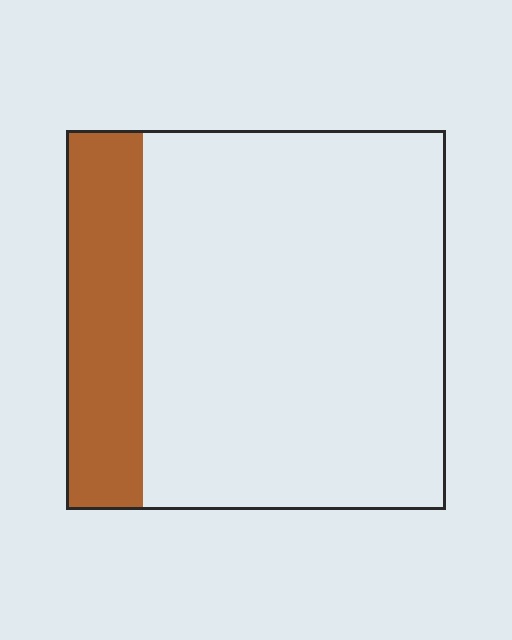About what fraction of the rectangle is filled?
About one fifth (1/5).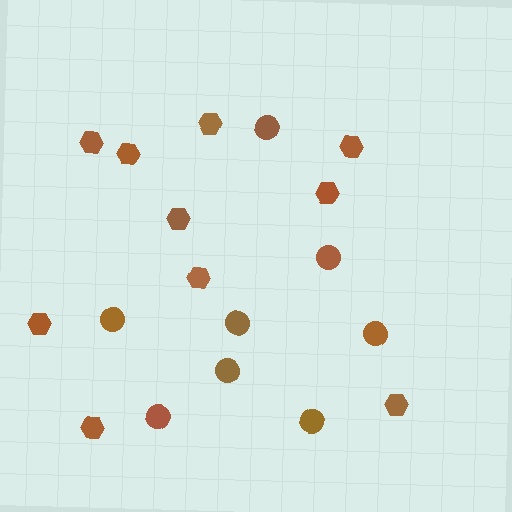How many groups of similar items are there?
There are 2 groups: one group of hexagons (10) and one group of circles (8).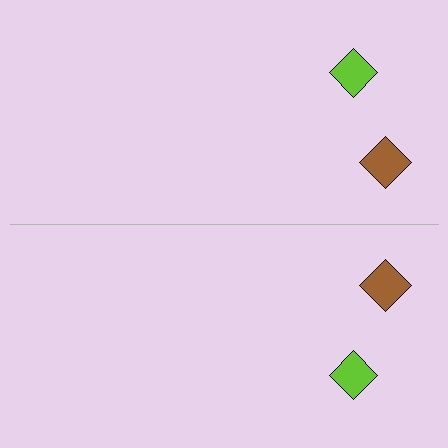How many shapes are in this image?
There are 4 shapes in this image.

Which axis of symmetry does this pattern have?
The pattern has a horizontal axis of symmetry running through the center of the image.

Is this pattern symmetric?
Yes, this pattern has bilateral (reflection) symmetry.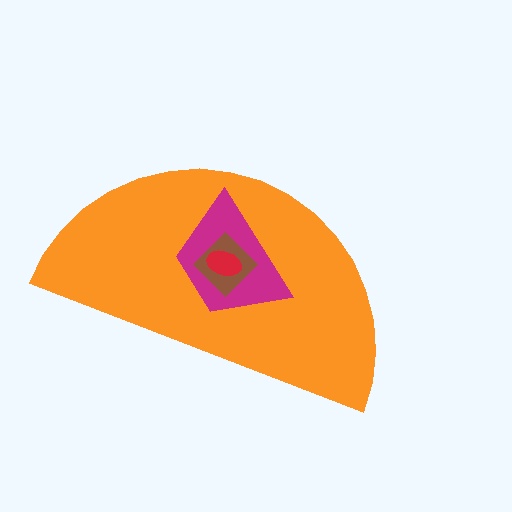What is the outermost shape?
The orange semicircle.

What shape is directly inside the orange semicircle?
The magenta trapezoid.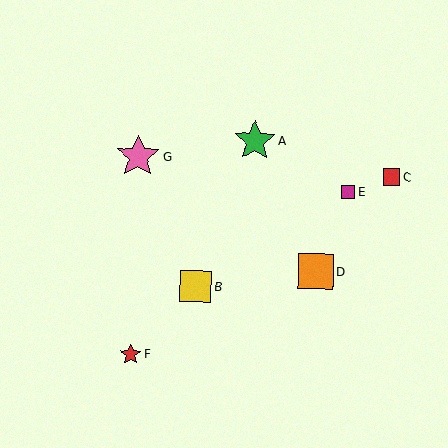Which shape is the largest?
The pink star (labeled G) is the largest.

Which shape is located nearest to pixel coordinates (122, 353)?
The red star (labeled F) at (130, 354) is nearest to that location.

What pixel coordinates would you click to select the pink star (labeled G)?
Click at (138, 156) to select the pink star G.